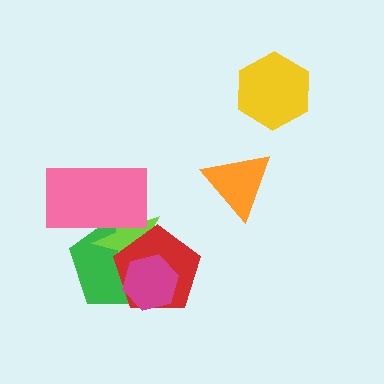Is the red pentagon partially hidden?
Yes, it is partially covered by another shape.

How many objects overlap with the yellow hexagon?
0 objects overlap with the yellow hexagon.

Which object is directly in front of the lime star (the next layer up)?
The pink rectangle is directly in front of the lime star.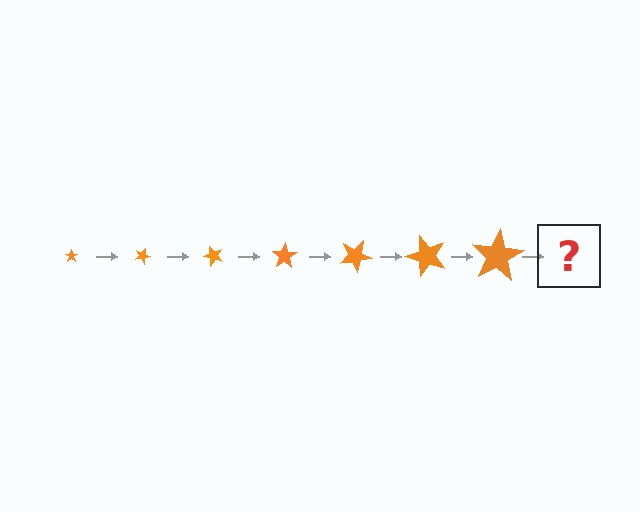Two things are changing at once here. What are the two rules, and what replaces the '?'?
The two rules are that the star grows larger each step and it rotates 25 degrees each step. The '?' should be a star, larger than the previous one and rotated 175 degrees from the start.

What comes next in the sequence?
The next element should be a star, larger than the previous one and rotated 175 degrees from the start.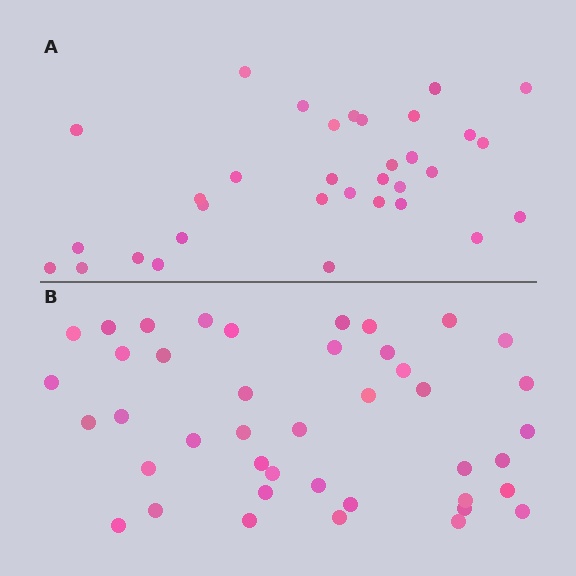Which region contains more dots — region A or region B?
Region B (the bottom region) has more dots.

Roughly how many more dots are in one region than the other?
Region B has roughly 8 or so more dots than region A.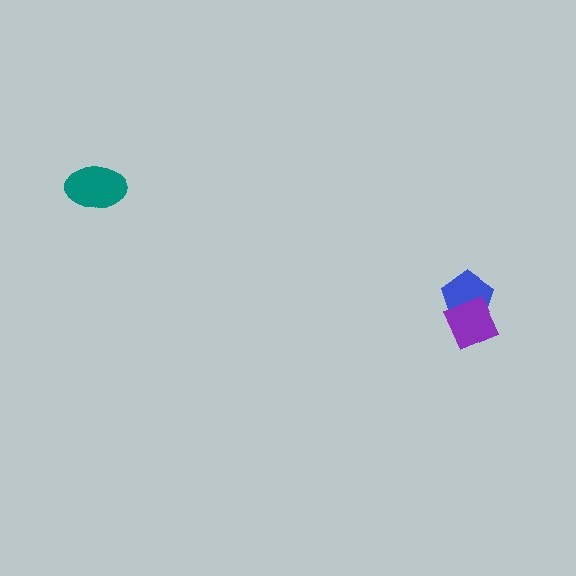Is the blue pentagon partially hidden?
Yes, it is partially covered by another shape.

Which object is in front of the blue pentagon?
The purple diamond is in front of the blue pentagon.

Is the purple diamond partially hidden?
No, no other shape covers it.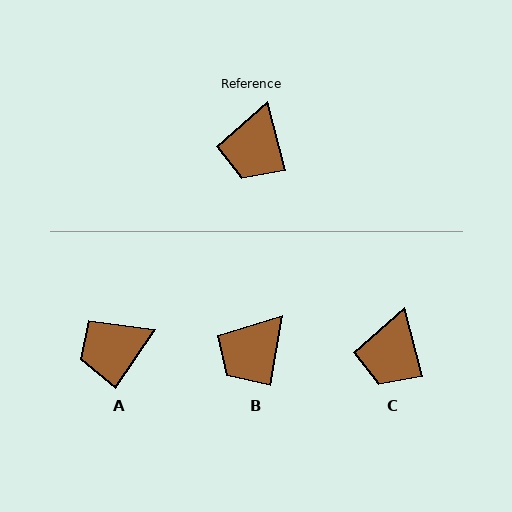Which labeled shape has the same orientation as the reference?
C.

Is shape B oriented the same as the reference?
No, it is off by about 24 degrees.